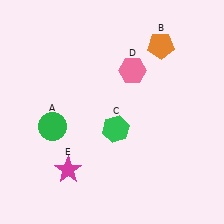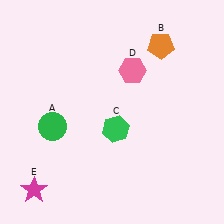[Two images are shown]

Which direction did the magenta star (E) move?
The magenta star (E) moved left.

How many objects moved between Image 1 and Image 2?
1 object moved between the two images.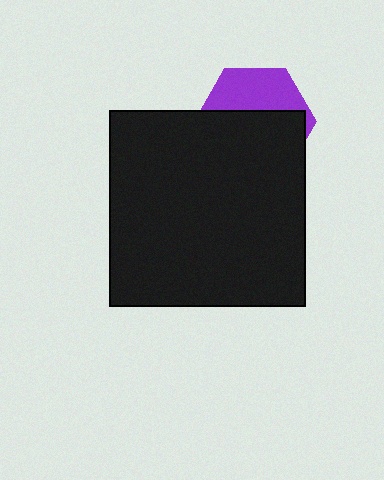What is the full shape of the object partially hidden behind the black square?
The partially hidden object is a purple hexagon.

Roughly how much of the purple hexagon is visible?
A small part of it is visible (roughly 38%).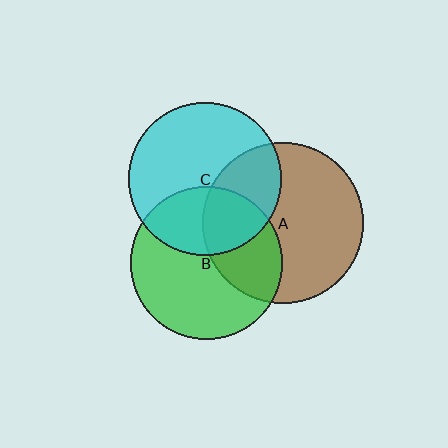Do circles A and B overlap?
Yes.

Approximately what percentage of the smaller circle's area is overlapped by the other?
Approximately 35%.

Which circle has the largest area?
Circle A (brown).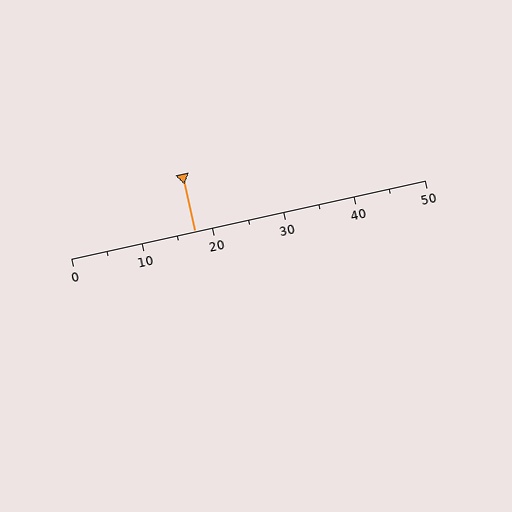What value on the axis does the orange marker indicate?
The marker indicates approximately 17.5.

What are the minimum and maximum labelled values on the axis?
The axis runs from 0 to 50.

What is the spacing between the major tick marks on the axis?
The major ticks are spaced 10 apart.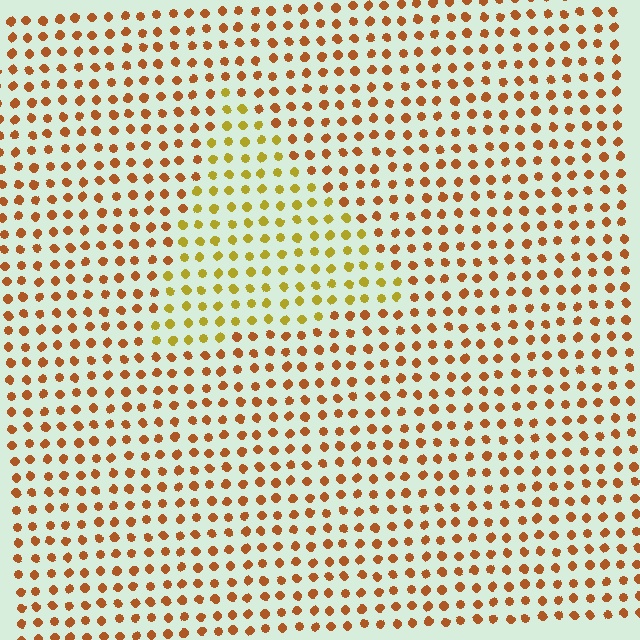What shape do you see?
I see a triangle.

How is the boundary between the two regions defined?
The boundary is defined purely by a slight shift in hue (about 33 degrees). Spacing, size, and orientation are identical on both sides.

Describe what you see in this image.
The image is filled with small brown elements in a uniform arrangement. A triangle-shaped region is visible where the elements are tinted to a slightly different hue, forming a subtle color boundary.